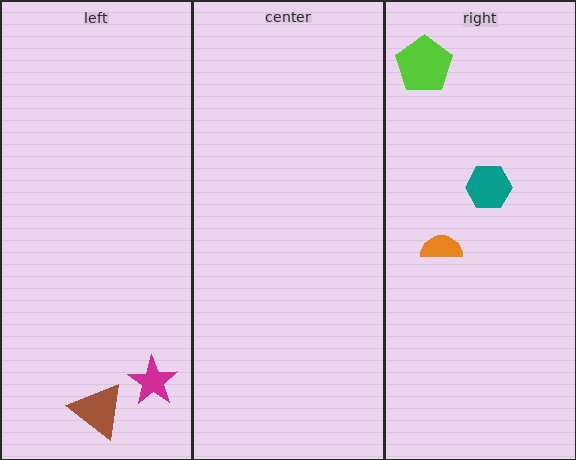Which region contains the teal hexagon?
The right region.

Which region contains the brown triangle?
The left region.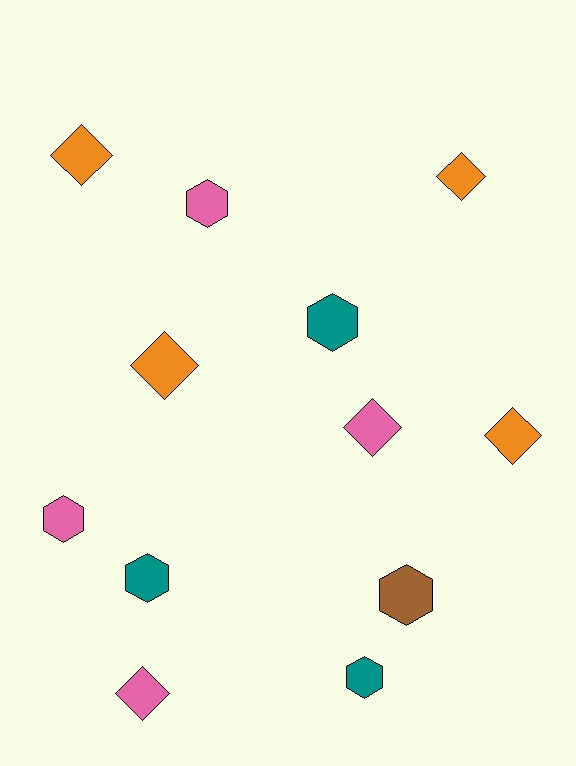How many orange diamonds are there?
There are 4 orange diamonds.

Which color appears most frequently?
Orange, with 4 objects.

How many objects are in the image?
There are 12 objects.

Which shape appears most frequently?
Diamond, with 6 objects.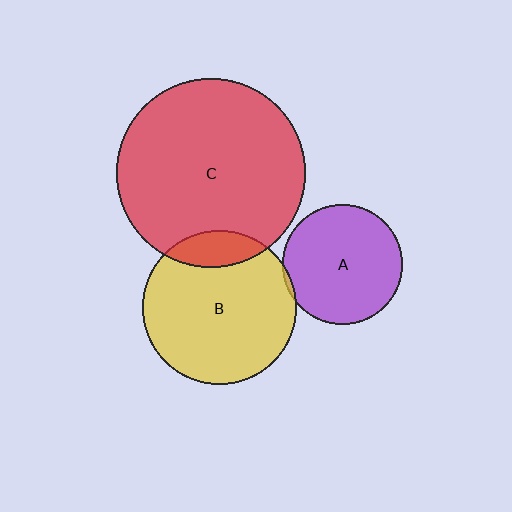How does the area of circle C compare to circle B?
Approximately 1.5 times.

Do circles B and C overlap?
Yes.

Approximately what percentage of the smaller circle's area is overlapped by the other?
Approximately 15%.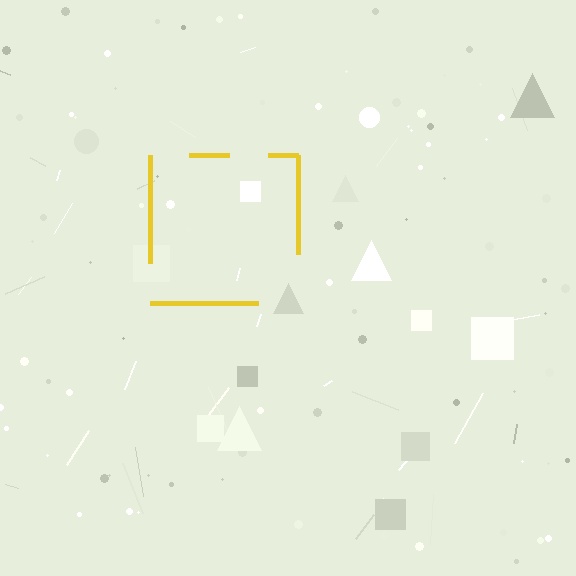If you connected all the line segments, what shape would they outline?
They would outline a square.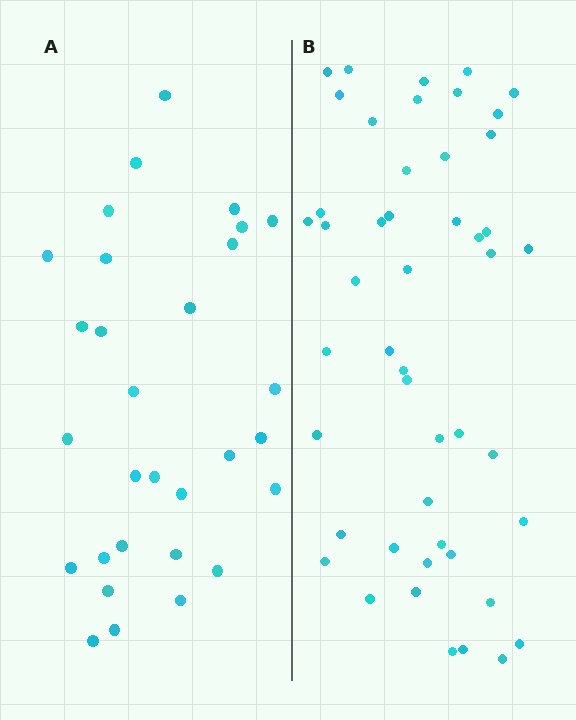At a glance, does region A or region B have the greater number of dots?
Region B (the right region) has more dots.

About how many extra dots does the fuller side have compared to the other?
Region B has approximately 20 more dots than region A.